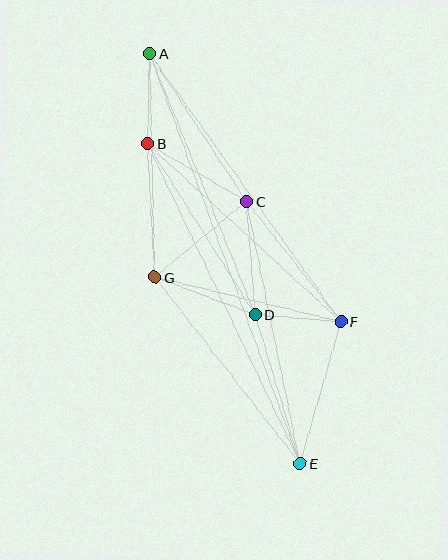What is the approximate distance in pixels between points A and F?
The distance between A and F is approximately 329 pixels.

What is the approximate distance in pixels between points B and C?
The distance between B and C is approximately 115 pixels.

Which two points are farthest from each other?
Points A and E are farthest from each other.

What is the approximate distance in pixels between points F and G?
The distance between F and G is approximately 191 pixels.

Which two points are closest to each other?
Points D and F are closest to each other.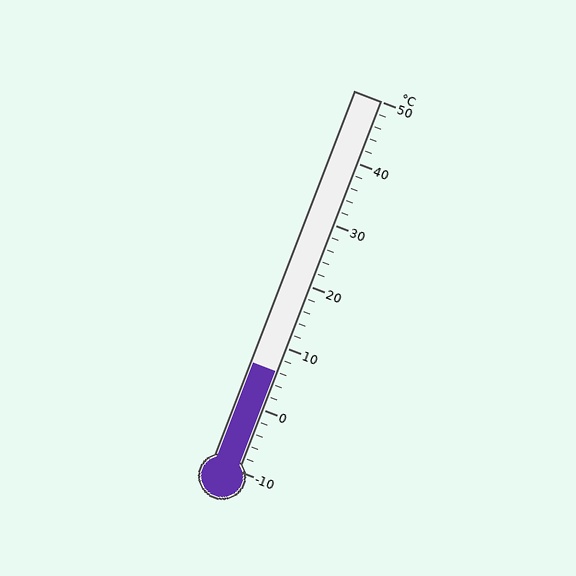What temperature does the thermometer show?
The thermometer shows approximately 6°C.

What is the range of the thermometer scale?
The thermometer scale ranges from -10°C to 50°C.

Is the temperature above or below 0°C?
The temperature is above 0°C.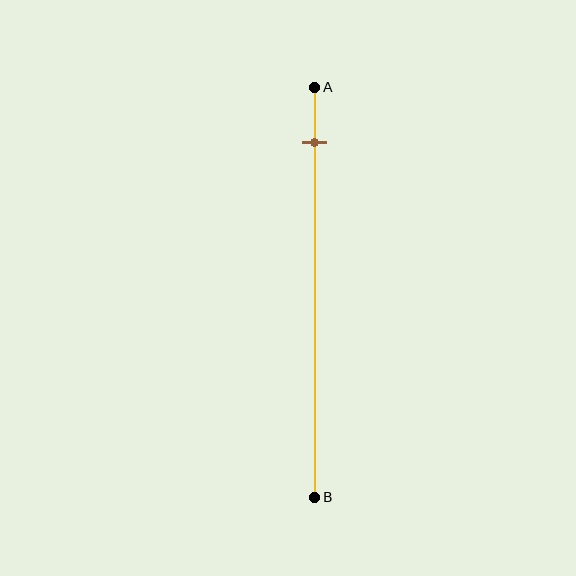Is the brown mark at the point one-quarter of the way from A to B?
No, the mark is at about 15% from A, not at the 25% one-quarter point.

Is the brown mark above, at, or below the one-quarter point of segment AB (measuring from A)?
The brown mark is above the one-quarter point of segment AB.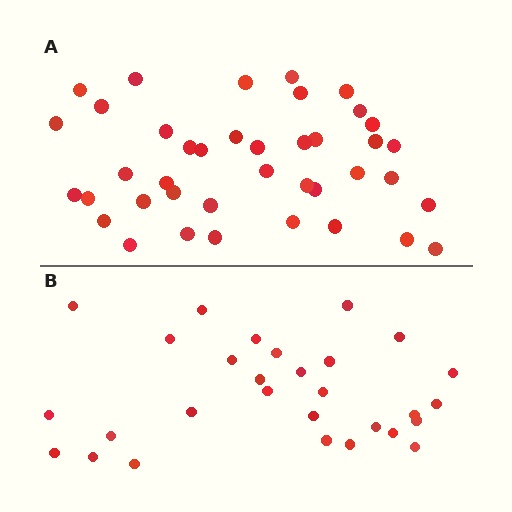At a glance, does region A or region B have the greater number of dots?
Region A (the top region) has more dots.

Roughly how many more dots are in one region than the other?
Region A has roughly 12 or so more dots than region B.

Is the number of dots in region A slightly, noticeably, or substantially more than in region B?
Region A has noticeably more, but not dramatically so. The ratio is roughly 1.4 to 1.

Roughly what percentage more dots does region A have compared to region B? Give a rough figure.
About 40% more.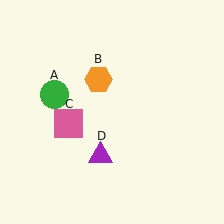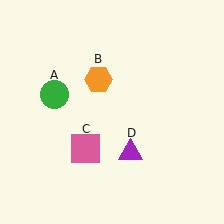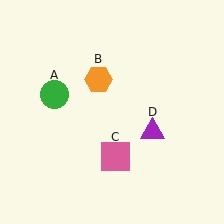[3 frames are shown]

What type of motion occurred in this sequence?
The pink square (object C), purple triangle (object D) rotated counterclockwise around the center of the scene.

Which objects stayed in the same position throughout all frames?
Green circle (object A) and orange hexagon (object B) remained stationary.